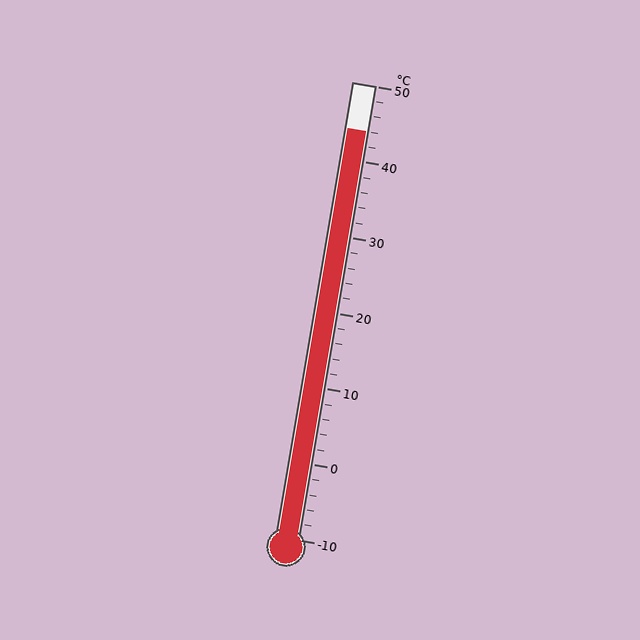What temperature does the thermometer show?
The thermometer shows approximately 44°C.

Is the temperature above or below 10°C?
The temperature is above 10°C.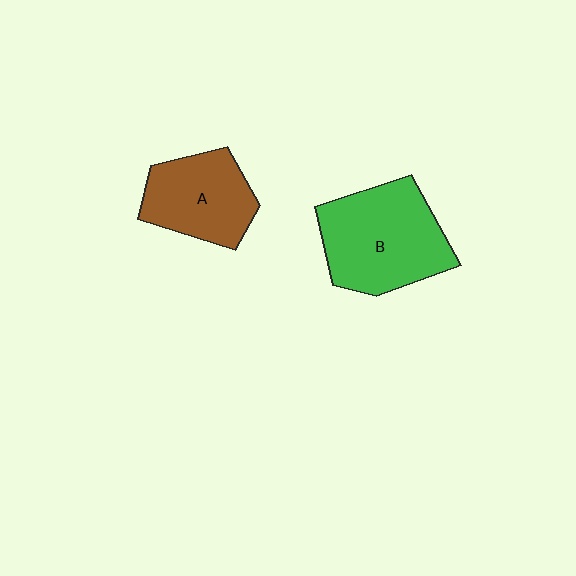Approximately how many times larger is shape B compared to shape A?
Approximately 1.4 times.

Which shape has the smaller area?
Shape A (brown).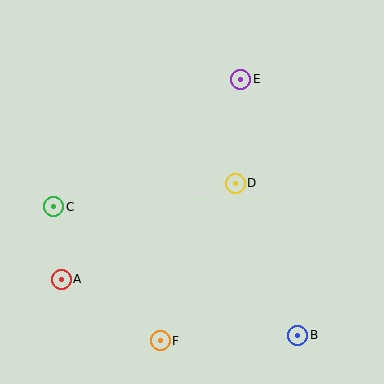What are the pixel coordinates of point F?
Point F is at (160, 341).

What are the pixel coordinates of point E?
Point E is at (241, 79).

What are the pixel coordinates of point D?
Point D is at (235, 183).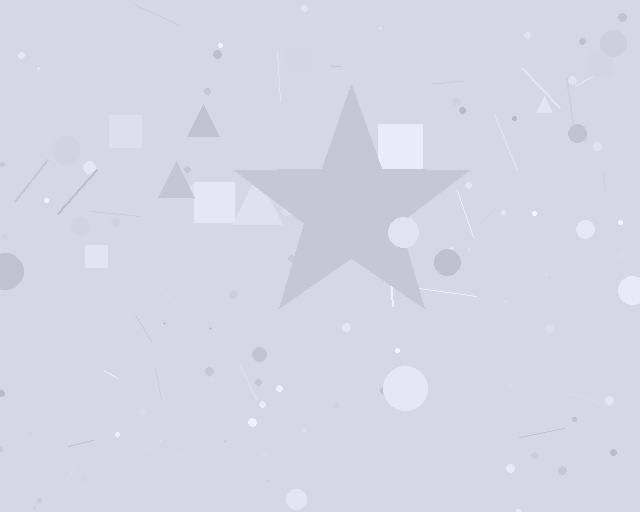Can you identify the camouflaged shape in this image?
The camouflaged shape is a star.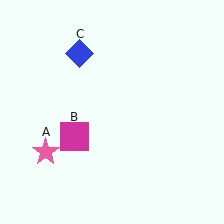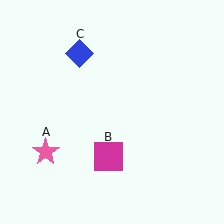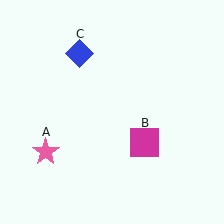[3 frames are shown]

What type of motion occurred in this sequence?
The magenta square (object B) rotated counterclockwise around the center of the scene.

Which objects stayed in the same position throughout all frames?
Pink star (object A) and blue diamond (object C) remained stationary.